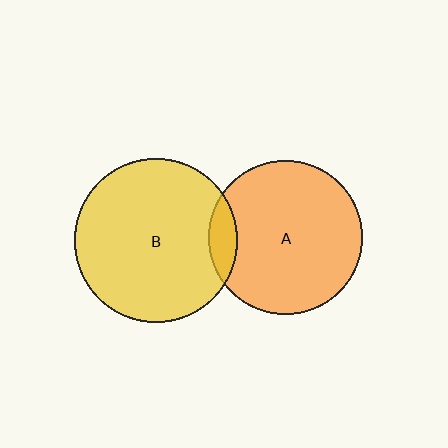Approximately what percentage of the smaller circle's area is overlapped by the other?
Approximately 10%.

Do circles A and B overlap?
Yes.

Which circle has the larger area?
Circle B (yellow).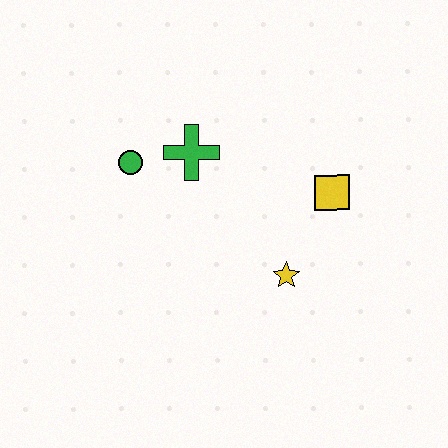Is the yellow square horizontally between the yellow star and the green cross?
No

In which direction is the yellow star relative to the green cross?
The yellow star is below the green cross.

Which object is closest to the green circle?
The green cross is closest to the green circle.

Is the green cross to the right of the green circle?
Yes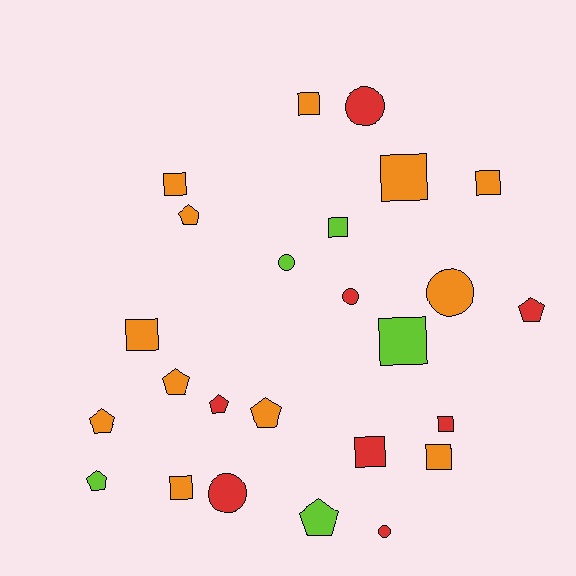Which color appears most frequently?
Orange, with 12 objects.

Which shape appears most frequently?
Square, with 11 objects.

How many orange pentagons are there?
There are 4 orange pentagons.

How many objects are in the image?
There are 25 objects.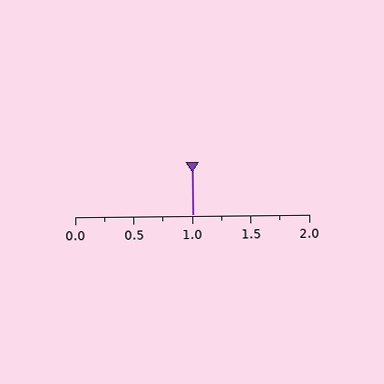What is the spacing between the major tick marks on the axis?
The major ticks are spaced 0.5 apart.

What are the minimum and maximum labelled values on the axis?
The axis runs from 0.0 to 2.0.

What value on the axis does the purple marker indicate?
The marker indicates approximately 1.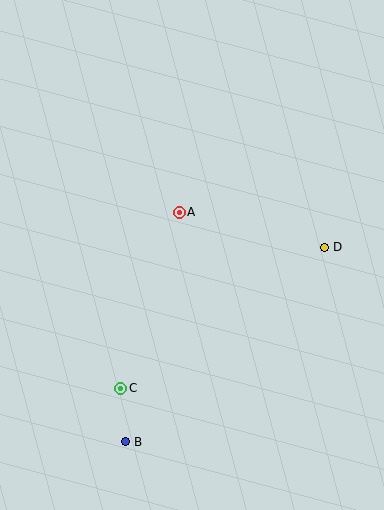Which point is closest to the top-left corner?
Point A is closest to the top-left corner.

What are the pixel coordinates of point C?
Point C is at (121, 388).